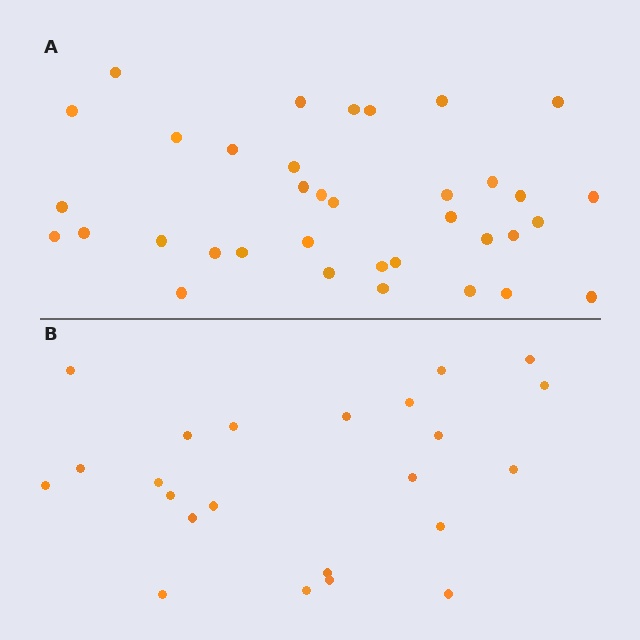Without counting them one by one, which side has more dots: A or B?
Region A (the top region) has more dots.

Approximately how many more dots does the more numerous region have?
Region A has approximately 15 more dots than region B.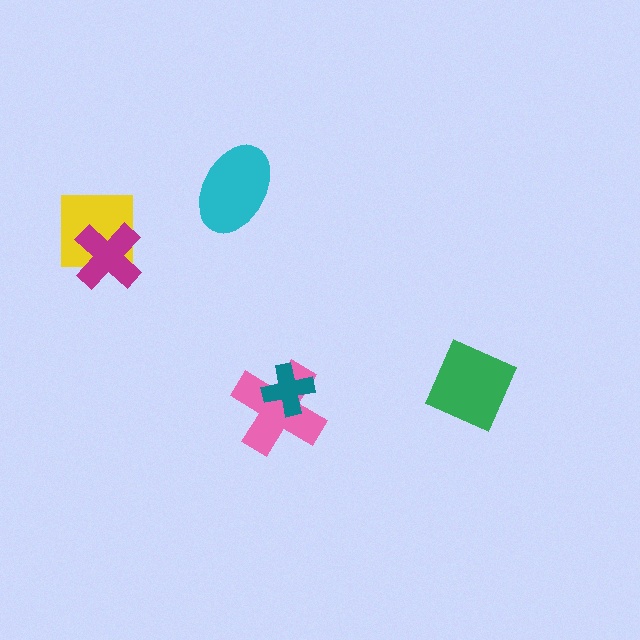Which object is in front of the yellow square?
The magenta cross is in front of the yellow square.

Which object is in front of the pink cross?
The teal cross is in front of the pink cross.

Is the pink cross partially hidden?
Yes, it is partially covered by another shape.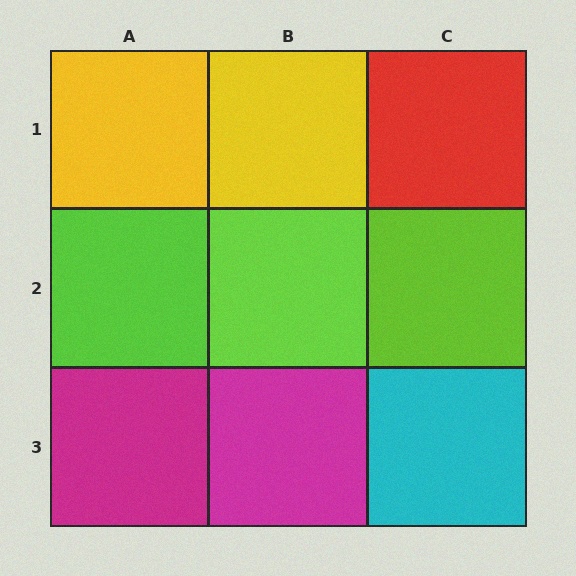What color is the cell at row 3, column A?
Magenta.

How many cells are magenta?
2 cells are magenta.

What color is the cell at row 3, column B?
Magenta.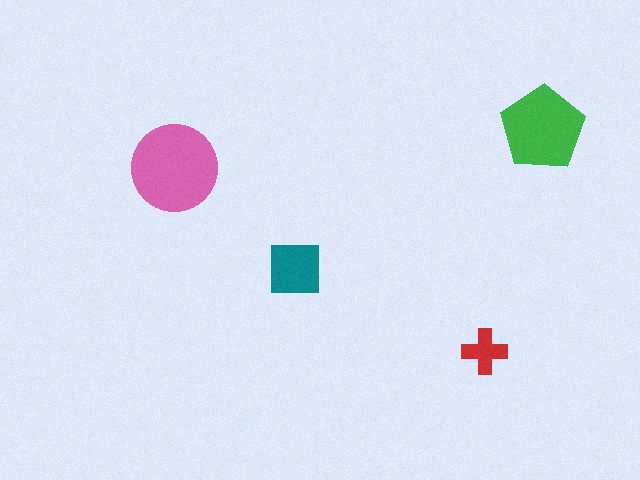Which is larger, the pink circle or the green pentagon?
The pink circle.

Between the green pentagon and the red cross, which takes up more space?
The green pentagon.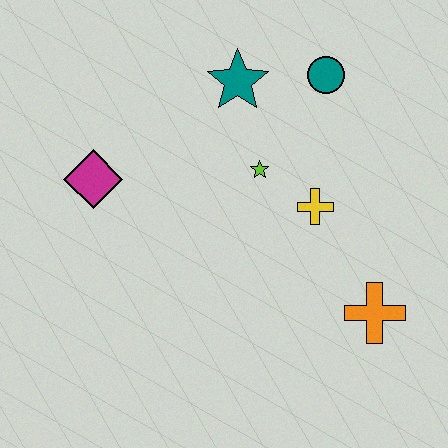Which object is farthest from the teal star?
The orange cross is farthest from the teal star.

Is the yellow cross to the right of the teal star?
Yes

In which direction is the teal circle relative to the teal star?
The teal circle is to the right of the teal star.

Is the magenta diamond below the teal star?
Yes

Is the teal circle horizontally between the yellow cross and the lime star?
No